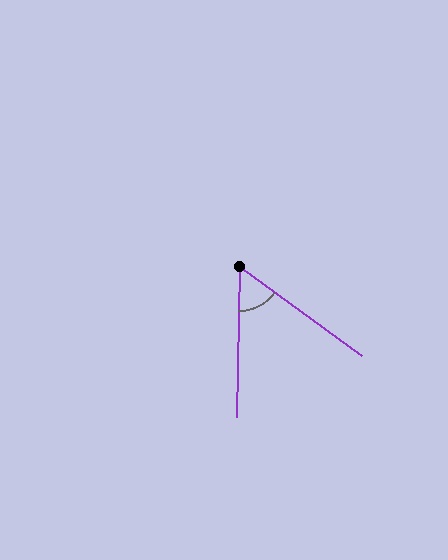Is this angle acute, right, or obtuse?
It is acute.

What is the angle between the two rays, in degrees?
Approximately 55 degrees.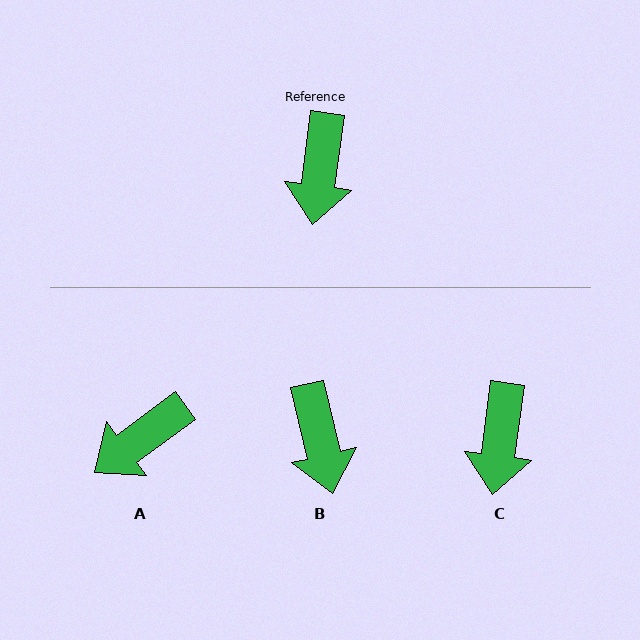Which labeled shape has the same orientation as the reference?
C.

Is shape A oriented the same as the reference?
No, it is off by about 46 degrees.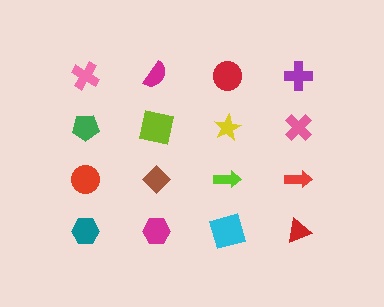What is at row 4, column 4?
A red triangle.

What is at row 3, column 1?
A red circle.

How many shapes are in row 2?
4 shapes.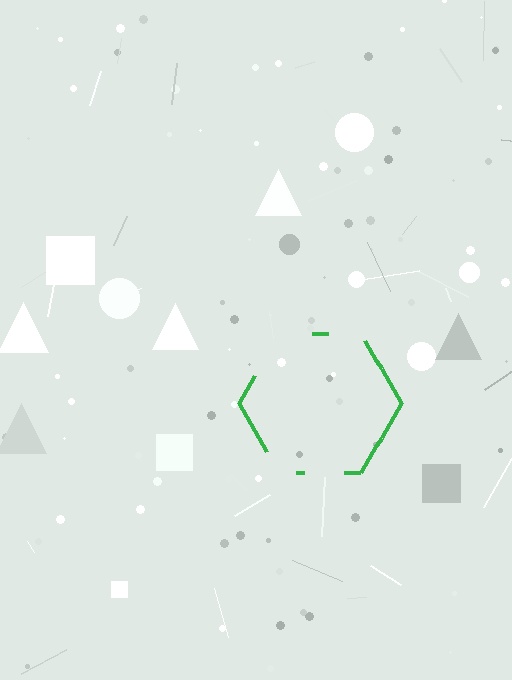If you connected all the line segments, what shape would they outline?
They would outline a hexagon.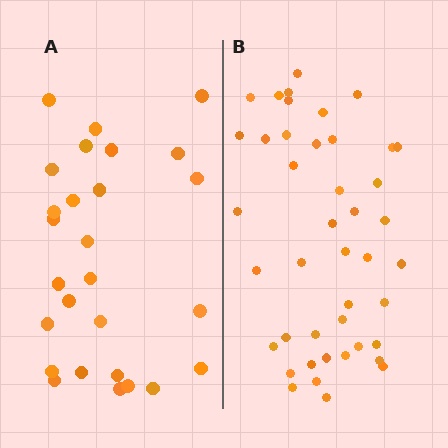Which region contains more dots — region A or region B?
Region B (the right region) has more dots.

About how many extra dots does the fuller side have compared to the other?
Region B has approximately 15 more dots than region A.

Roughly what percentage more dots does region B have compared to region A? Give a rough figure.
About 60% more.